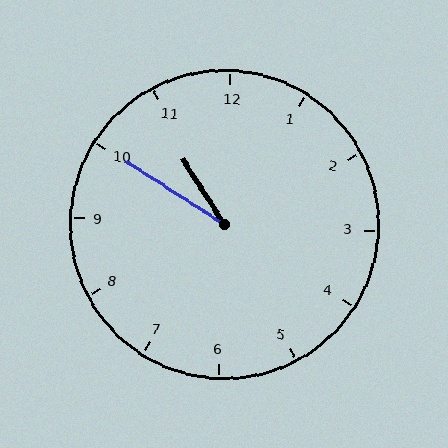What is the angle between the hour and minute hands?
Approximately 25 degrees.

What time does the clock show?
10:50.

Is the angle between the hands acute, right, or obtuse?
It is acute.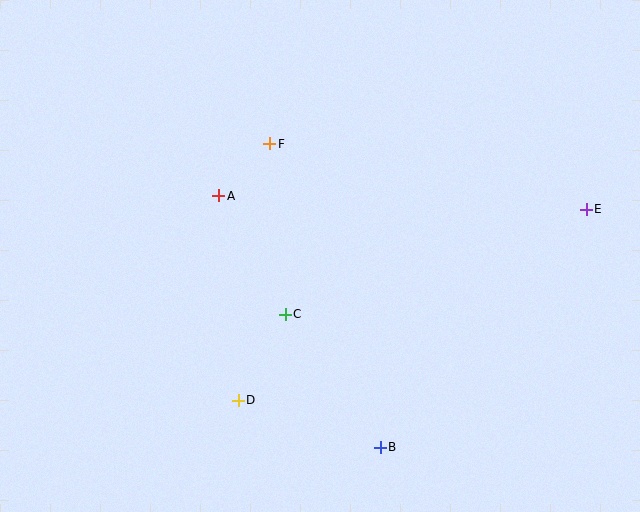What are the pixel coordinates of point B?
Point B is at (380, 447).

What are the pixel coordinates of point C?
Point C is at (285, 314).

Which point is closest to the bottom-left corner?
Point D is closest to the bottom-left corner.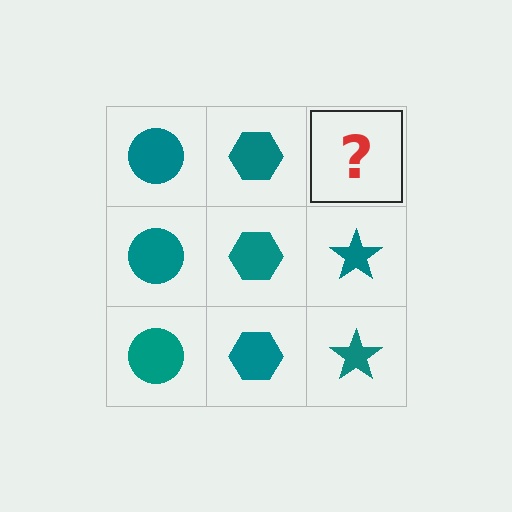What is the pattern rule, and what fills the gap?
The rule is that each column has a consistent shape. The gap should be filled with a teal star.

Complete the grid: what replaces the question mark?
The question mark should be replaced with a teal star.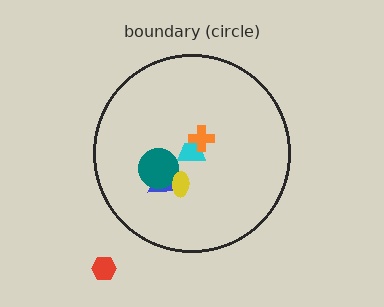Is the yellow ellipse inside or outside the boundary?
Inside.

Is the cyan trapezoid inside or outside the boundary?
Inside.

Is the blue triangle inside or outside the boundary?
Inside.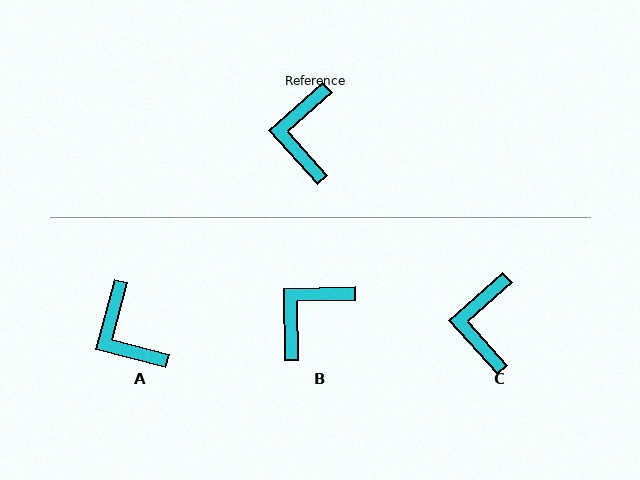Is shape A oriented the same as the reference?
No, it is off by about 34 degrees.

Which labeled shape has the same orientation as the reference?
C.